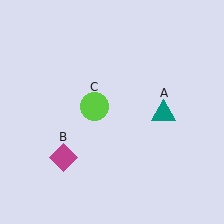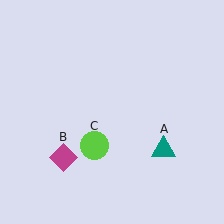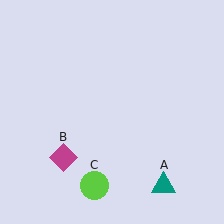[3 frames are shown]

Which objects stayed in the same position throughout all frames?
Magenta diamond (object B) remained stationary.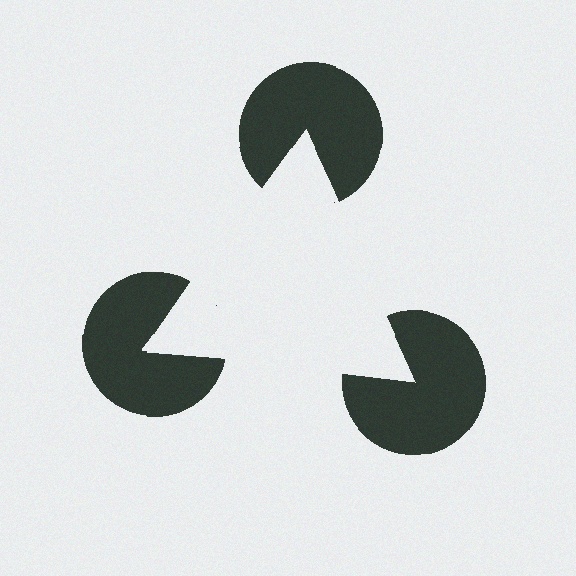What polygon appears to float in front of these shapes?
An illusory triangle — its edges are inferred from the aligned wedge cuts in the pac-man discs, not physically drawn.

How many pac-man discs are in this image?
There are 3 — one at each vertex of the illusory triangle.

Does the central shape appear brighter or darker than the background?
It typically appears slightly brighter than the background, even though no actual brightness change is drawn.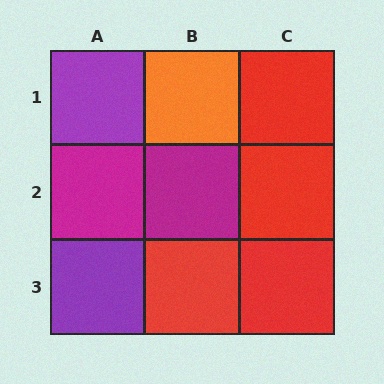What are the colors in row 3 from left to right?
Purple, red, red.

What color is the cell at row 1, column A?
Purple.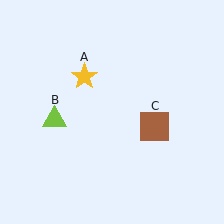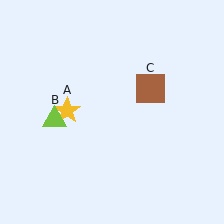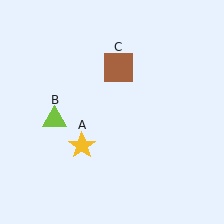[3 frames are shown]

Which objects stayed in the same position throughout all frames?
Lime triangle (object B) remained stationary.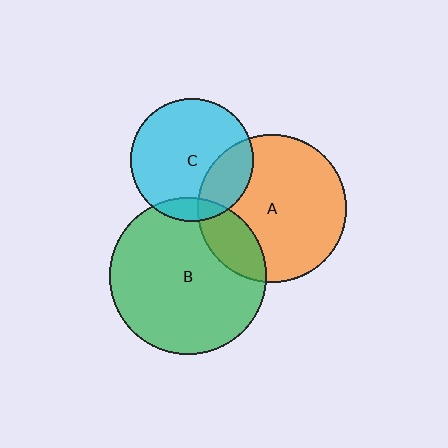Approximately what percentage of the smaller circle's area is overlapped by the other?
Approximately 20%.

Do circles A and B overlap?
Yes.